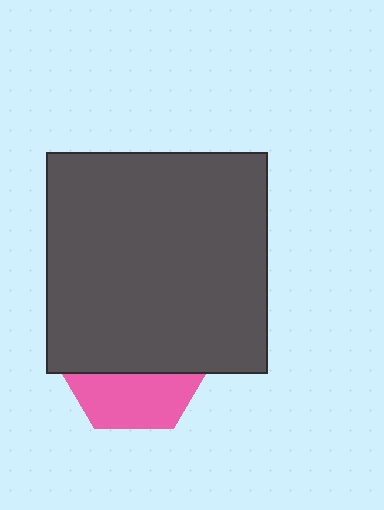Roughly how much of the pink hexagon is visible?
A small part of it is visible (roughly 38%).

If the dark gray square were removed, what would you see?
You would see the complete pink hexagon.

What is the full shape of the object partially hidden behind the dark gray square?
The partially hidden object is a pink hexagon.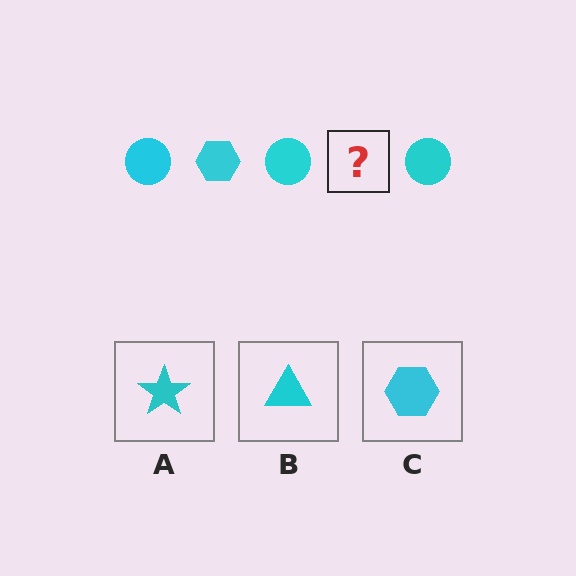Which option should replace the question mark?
Option C.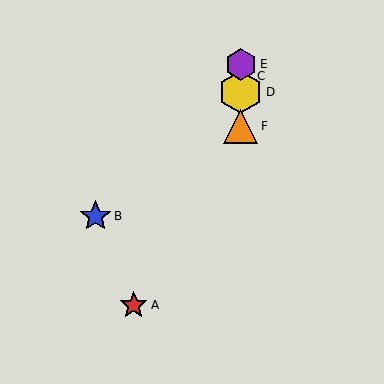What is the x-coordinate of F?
Object F is at x≈241.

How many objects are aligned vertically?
4 objects (C, D, E, F) are aligned vertically.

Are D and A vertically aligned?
No, D is at x≈241 and A is at x≈134.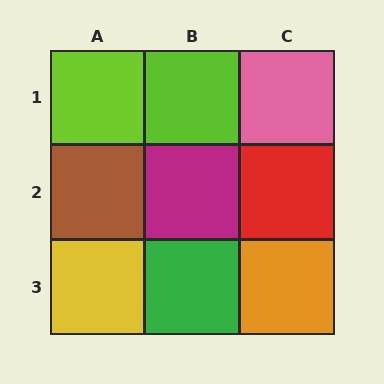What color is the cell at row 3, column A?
Yellow.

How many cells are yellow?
1 cell is yellow.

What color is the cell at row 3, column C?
Orange.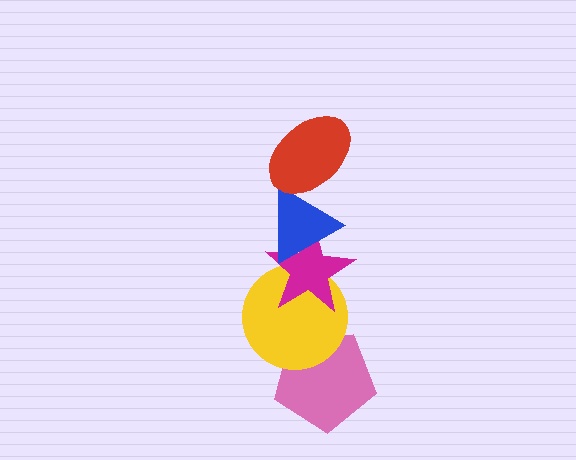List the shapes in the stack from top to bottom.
From top to bottom: the red ellipse, the blue triangle, the magenta star, the yellow circle, the pink pentagon.